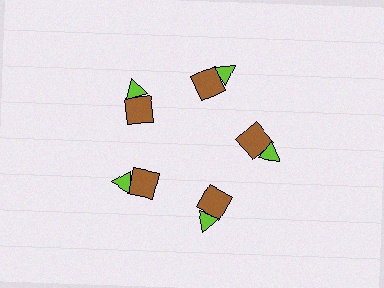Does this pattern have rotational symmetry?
Yes, this pattern has 5-fold rotational symmetry. It looks the same after rotating 72 degrees around the center.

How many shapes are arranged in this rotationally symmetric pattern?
There are 10 shapes, arranged in 5 groups of 2.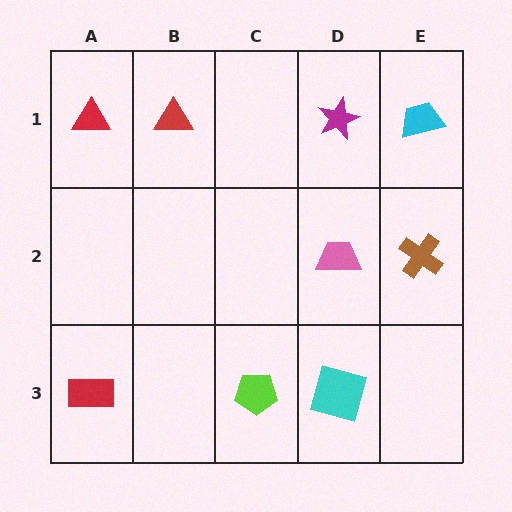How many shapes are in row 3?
3 shapes.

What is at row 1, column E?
A cyan trapezoid.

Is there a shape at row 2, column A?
No, that cell is empty.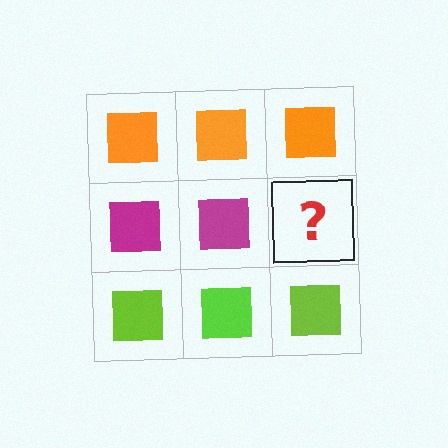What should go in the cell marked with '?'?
The missing cell should contain a magenta square.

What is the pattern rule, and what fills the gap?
The rule is that each row has a consistent color. The gap should be filled with a magenta square.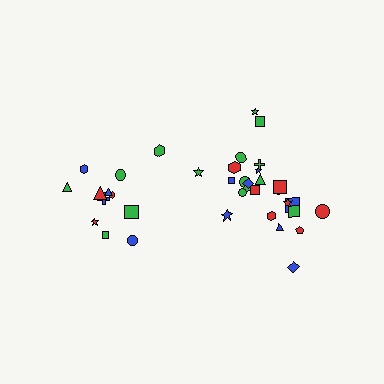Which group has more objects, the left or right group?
The right group.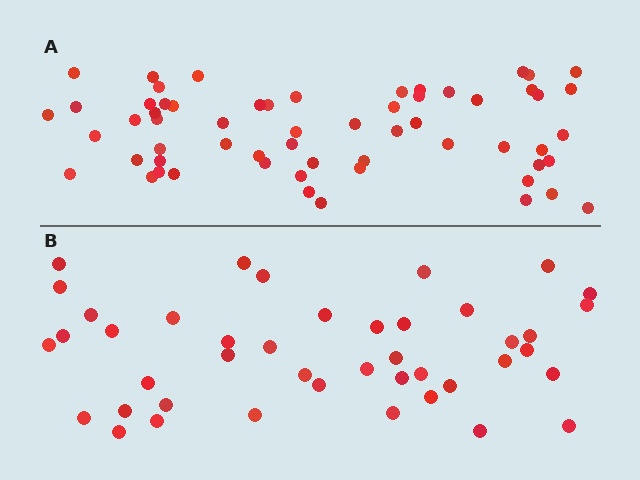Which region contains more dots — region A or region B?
Region A (the top region) has more dots.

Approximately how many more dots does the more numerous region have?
Region A has approximately 15 more dots than region B.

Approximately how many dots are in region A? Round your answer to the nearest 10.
About 60 dots.